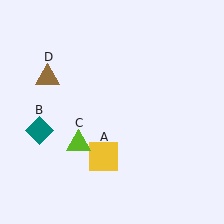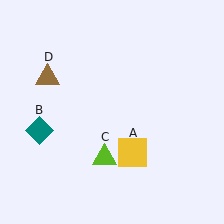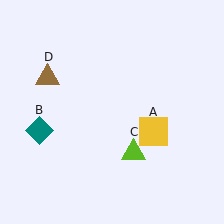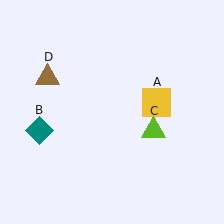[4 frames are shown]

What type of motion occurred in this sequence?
The yellow square (object A), lime triangle (object C) rotated counterclockwise around the center of the scene.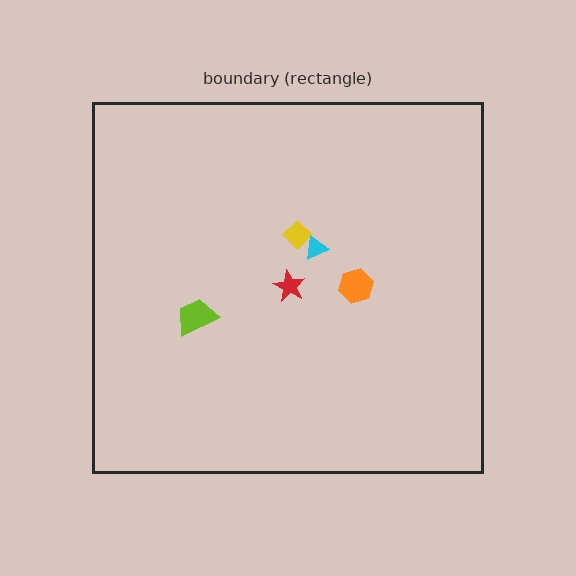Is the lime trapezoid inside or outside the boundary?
Inside.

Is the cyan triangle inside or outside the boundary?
Inside.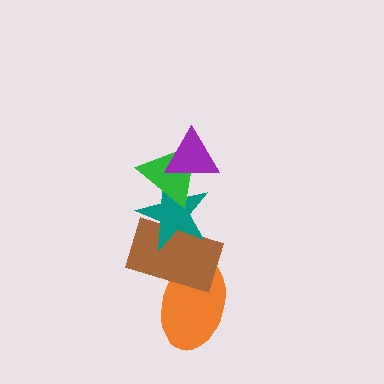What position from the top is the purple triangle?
The purple triangle is 1st from the top.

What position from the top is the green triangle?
The green triangle is 2nd from the top.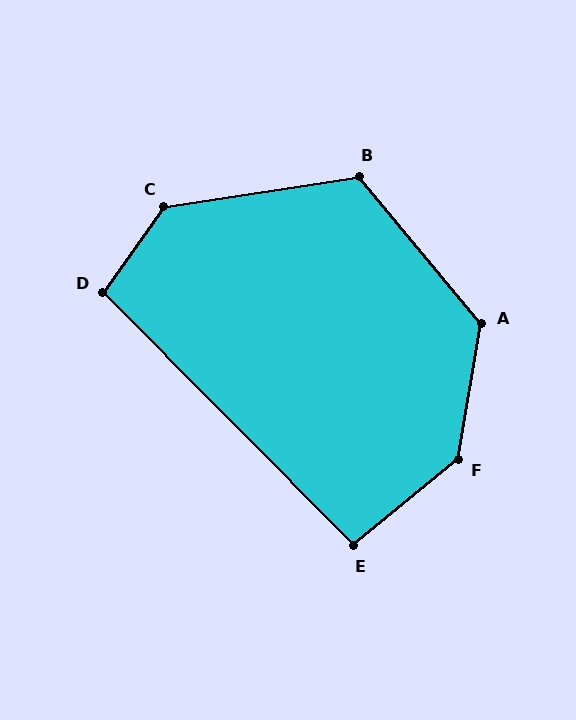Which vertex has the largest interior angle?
F, at approximately 139 degrees.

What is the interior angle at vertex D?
Approximately 100 degrees (obtuse).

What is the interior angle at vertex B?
Approximately 121 degrees (obtuse).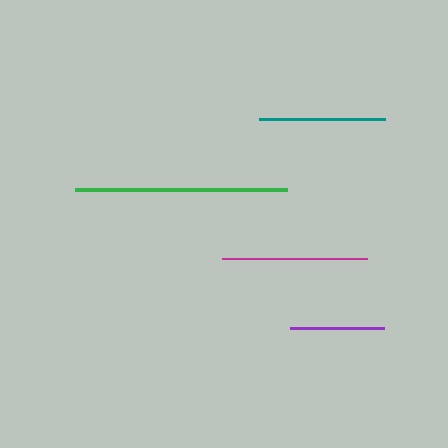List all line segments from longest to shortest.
From longest to shortest: green, magenta, teal, purple.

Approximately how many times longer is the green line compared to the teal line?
The green line is approximately 1.7 times the length of the teal line.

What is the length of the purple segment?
The purple segment is approximately 94 pixels long.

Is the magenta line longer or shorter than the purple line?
The magenta line is longer than the purple line.